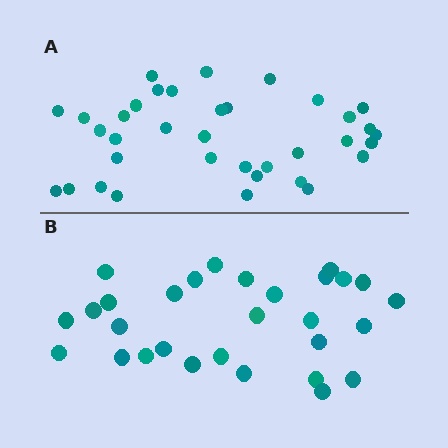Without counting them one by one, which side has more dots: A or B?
Region A (the top region) has more dots.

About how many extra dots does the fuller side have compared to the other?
Region A has roughly 8 or so more dots than region B.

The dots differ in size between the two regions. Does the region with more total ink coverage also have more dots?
No. Region B has more total ink coverage because its dots are larger, but region A actually contains more individual dots. Total area can be misleading — the number of items is what matters here.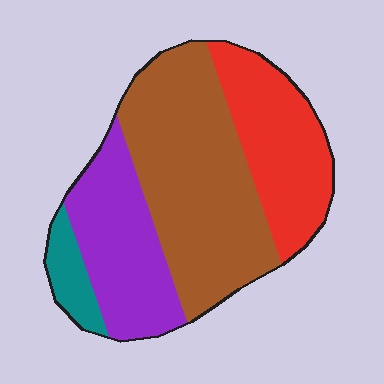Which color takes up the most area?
Brown, at roughly 45%.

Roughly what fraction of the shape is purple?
Purple takes up about one quarter (1/4) of the shape.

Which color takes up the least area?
Teal, at roughly 5%.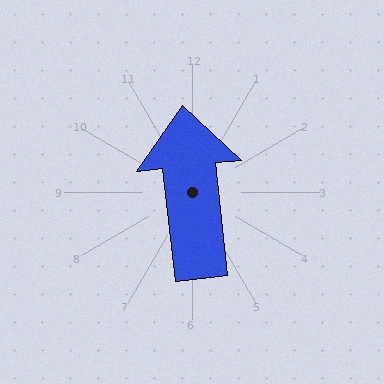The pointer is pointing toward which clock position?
Roughly 12 o'clock.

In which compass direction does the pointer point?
North.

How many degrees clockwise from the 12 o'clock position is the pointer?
Approximately 353 degrees.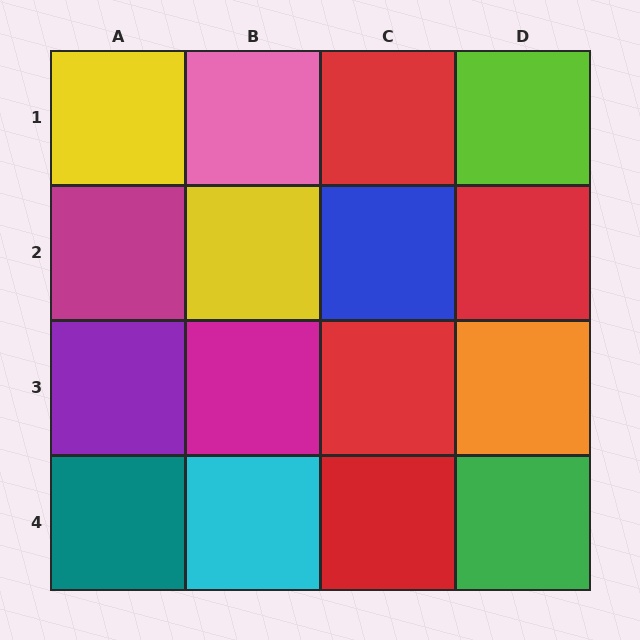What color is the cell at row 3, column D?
Orange.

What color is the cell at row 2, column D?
Red.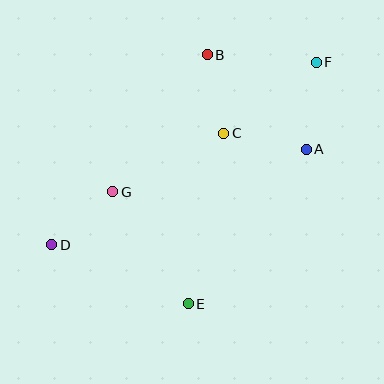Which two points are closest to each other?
Points B and C are closest to each other.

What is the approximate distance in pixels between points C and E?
The distance between C and E is approximately 174 pixels.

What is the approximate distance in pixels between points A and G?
The distance between A and G is approximately 198 pixels.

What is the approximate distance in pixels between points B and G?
The distance between B and G is approximately 166 pixels.